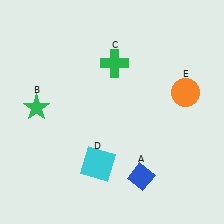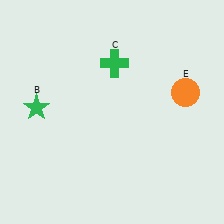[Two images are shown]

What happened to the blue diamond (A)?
The blue diamond (A) was removed in Image 2. It was in the bottom-right area of Image 1.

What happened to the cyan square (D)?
The cyan square (D) was removed in Image 2. It was in the bottom-left area of Image 1.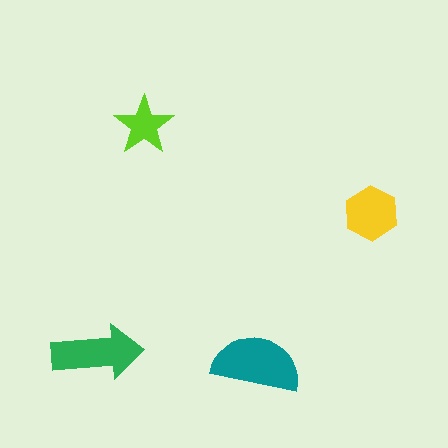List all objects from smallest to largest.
The lime star, the yellow hexagon, the green arrow, the teal semicircle.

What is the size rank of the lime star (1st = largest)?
4th.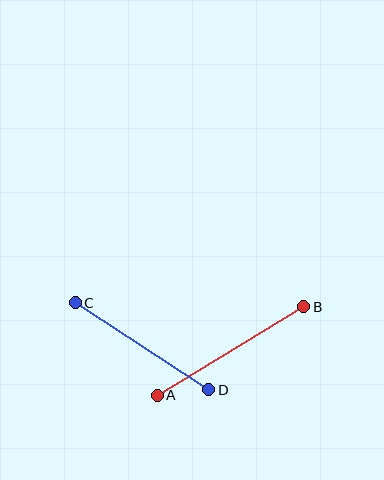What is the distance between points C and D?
The distance is approximately 159 pixels.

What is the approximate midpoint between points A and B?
The midpoint is at approximately (230, 351) pixels.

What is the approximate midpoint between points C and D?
The midpoint is at approximately (142, 346) pixels.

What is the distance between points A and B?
The distance is approximately 171 pixels.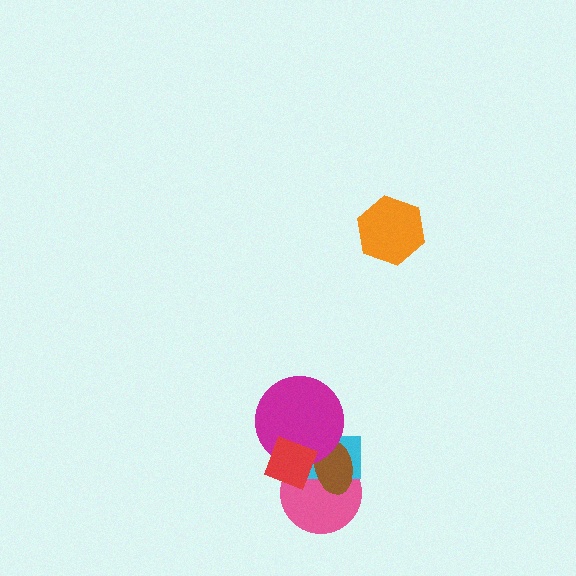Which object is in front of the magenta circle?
The red diamond is in front of the magenta circle.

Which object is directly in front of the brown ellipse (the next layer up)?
The magenta circle is directly in front of the brown ellipse.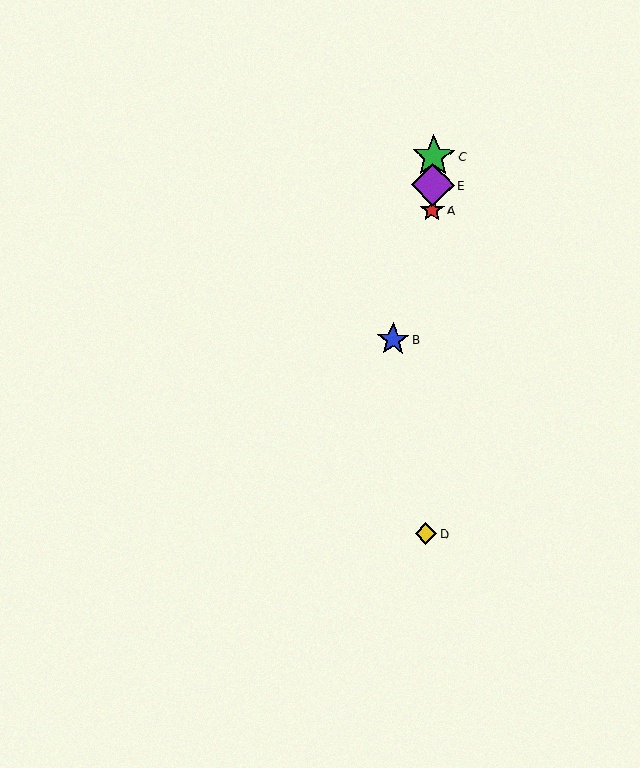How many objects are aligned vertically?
4 objects (A, C, D, E) are aligned vertically.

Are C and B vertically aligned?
No, C is at x≈433 and B is at x≈393.